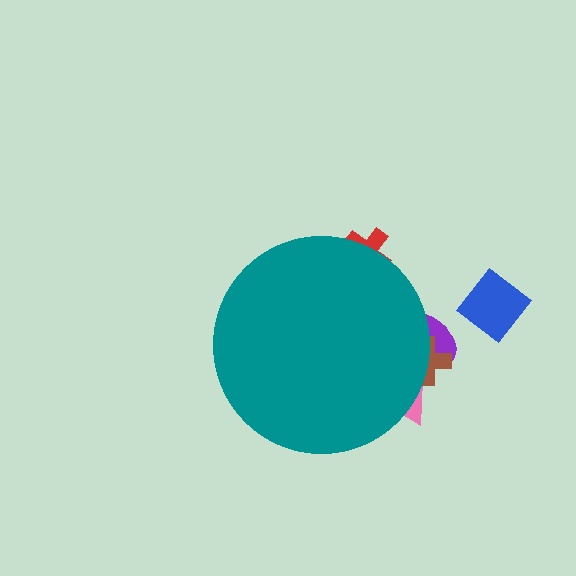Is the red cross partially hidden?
Yes, the red cross is partially hidden behind the teal circle.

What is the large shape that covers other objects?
A teal circle.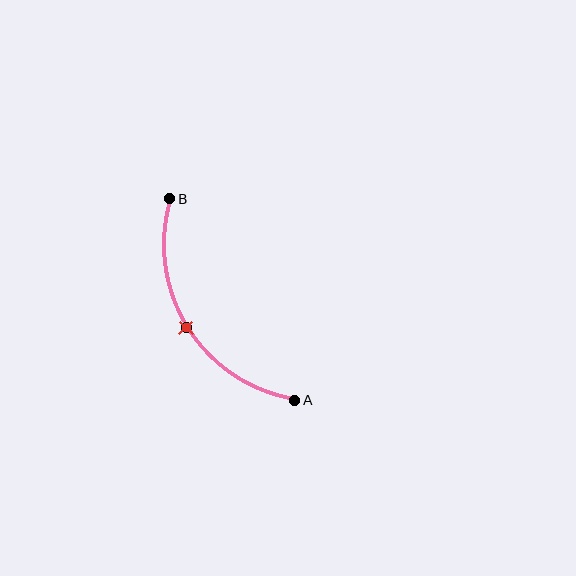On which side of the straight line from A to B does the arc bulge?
The arc bulges to the left of the straight line connecting A and B.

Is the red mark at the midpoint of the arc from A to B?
Yes. The red mark lies on the arc at equal arc-length from both A and B — it is the arc midpoint.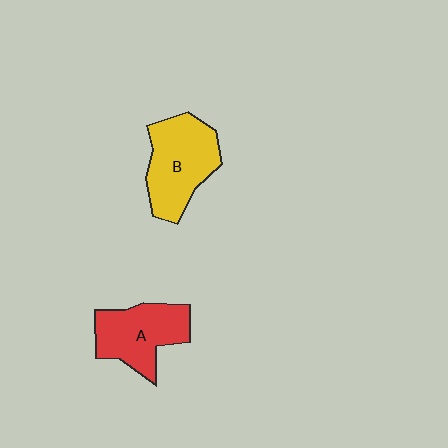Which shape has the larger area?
Shape B (yellow).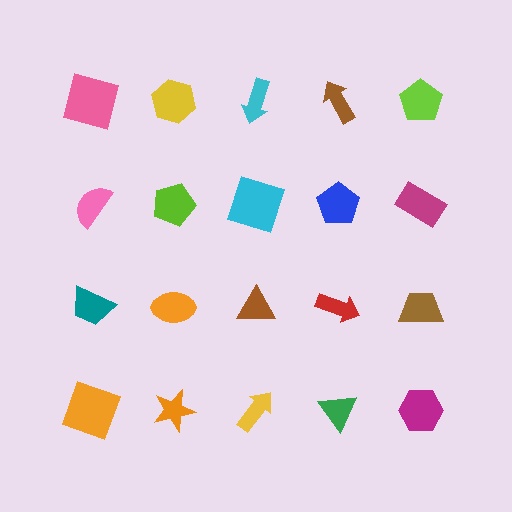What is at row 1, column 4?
A brown arrow.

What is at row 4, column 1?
An orange square.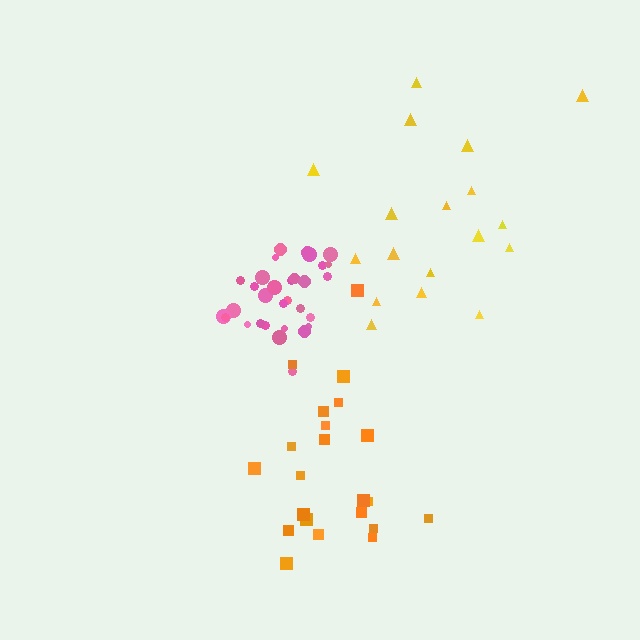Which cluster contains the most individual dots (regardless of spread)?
Pink (32).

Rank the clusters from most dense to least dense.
pink, orange, yellow.